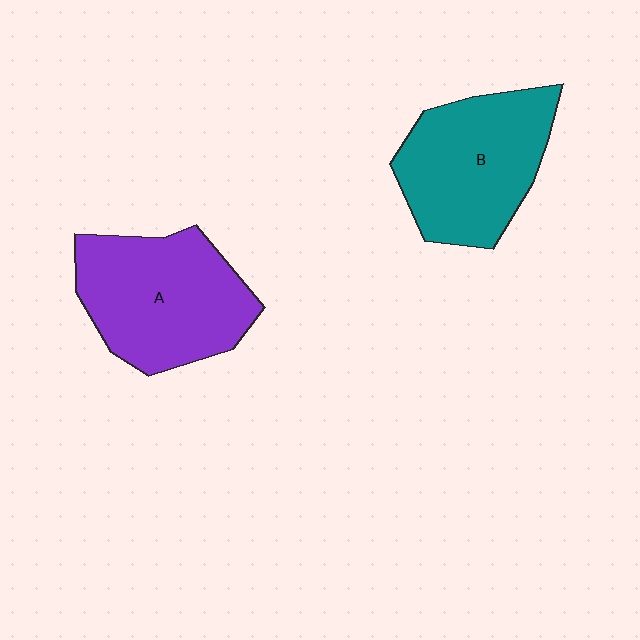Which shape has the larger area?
Shape A (purple).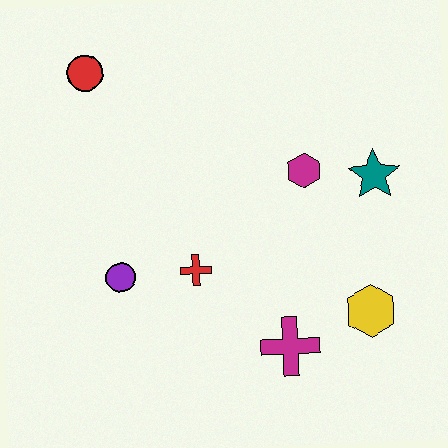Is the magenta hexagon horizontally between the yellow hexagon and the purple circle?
Yes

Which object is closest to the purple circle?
The red cross is closest to the purple circle.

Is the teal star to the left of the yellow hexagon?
No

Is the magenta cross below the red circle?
Yes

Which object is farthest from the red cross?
The red circle is farthest from the red cross.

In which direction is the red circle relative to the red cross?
The red circle is above the red cross.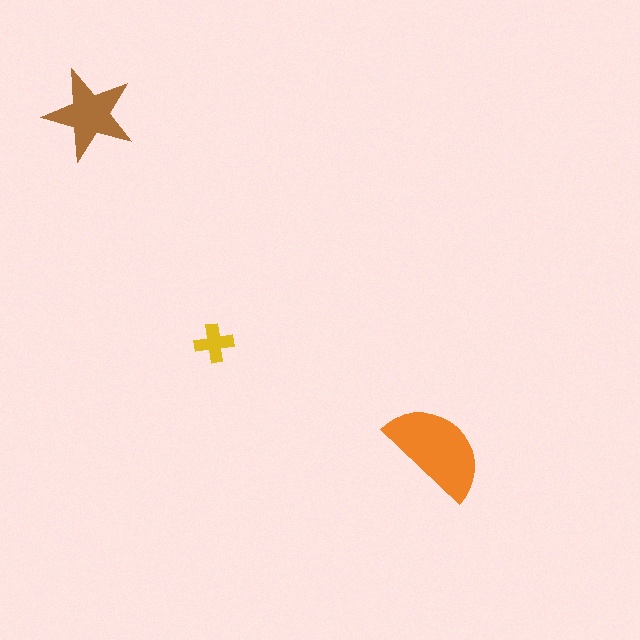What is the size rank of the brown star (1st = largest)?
2nd.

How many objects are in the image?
There are 3 objects in the image.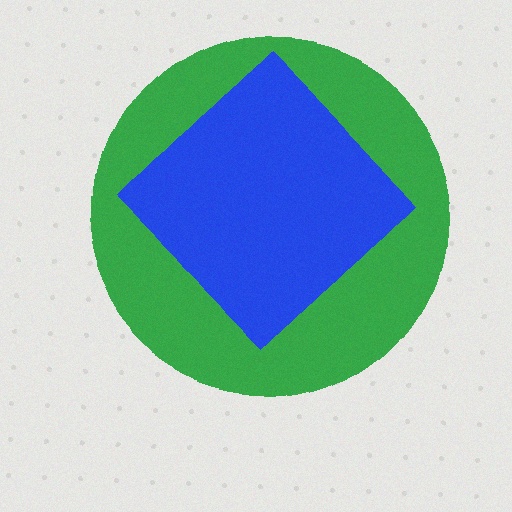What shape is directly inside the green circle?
The blue diamond.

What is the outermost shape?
The green circle.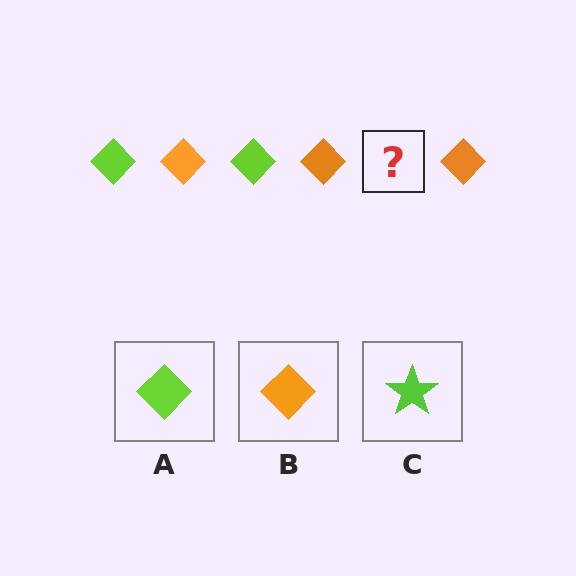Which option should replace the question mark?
Option A.